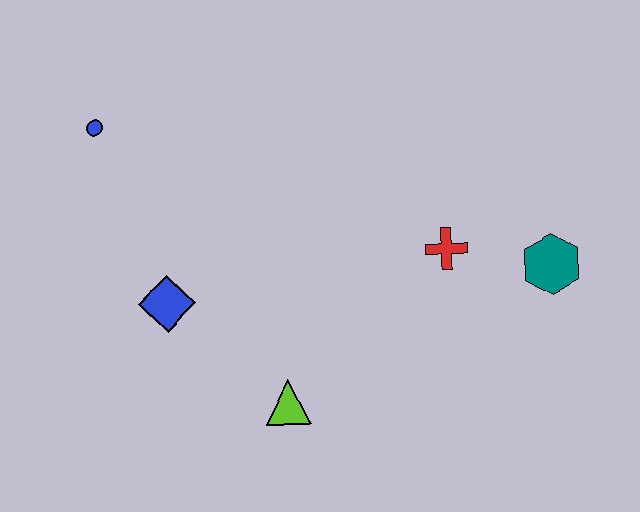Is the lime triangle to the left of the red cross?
Yes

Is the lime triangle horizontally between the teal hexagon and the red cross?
No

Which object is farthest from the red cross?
The blue circle is farthest from the red cross.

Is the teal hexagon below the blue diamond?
No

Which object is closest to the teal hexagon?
The red cross is closest to the teal hexagon.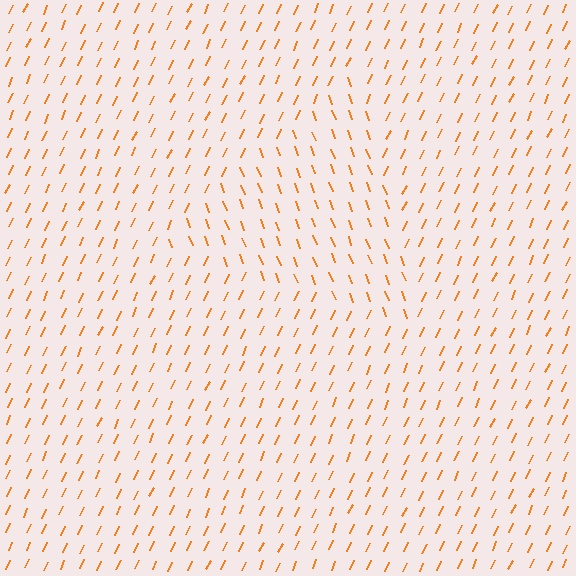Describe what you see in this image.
The image is filled with small orange line segments. A triangle region in the image has lines oriented differently from the surrounding lines, creating a visible texture boundary.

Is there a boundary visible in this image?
Yes, there is a texture boundary formed by a change in line orientation.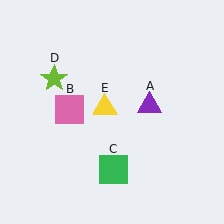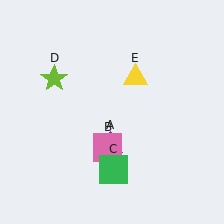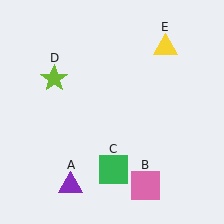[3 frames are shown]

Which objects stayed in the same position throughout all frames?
Green square (object C) and lime star (object D) remained stationary.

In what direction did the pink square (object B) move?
The pink square (object B) moved down and to the right.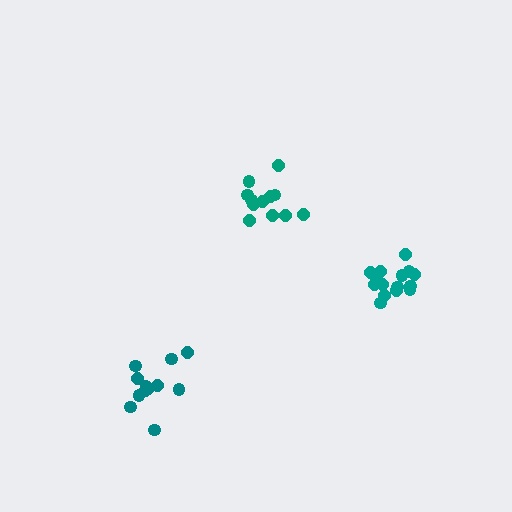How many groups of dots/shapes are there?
There are 3 groups.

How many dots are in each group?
Group 1: 12 dots, Group 2: 12 dots, Group 3: 15 dots (39 total).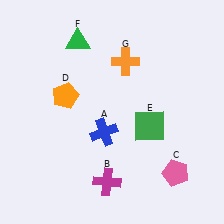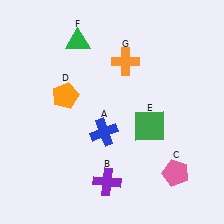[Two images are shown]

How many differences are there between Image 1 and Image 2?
There is 1 difference between the two images.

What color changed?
The cross (B) changed from magenta in Image 1 to purple in Image 2.